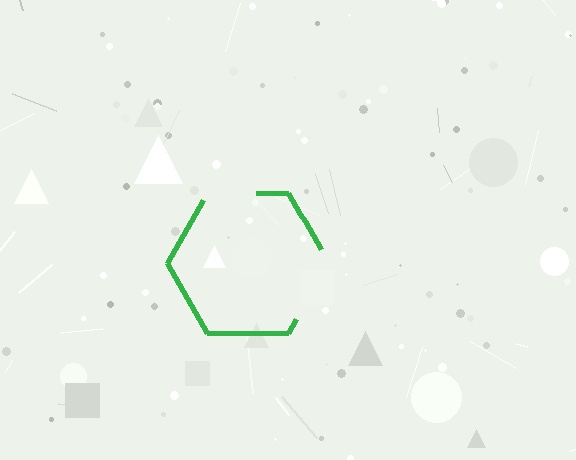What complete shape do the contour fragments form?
The contour fragments form a hexagon.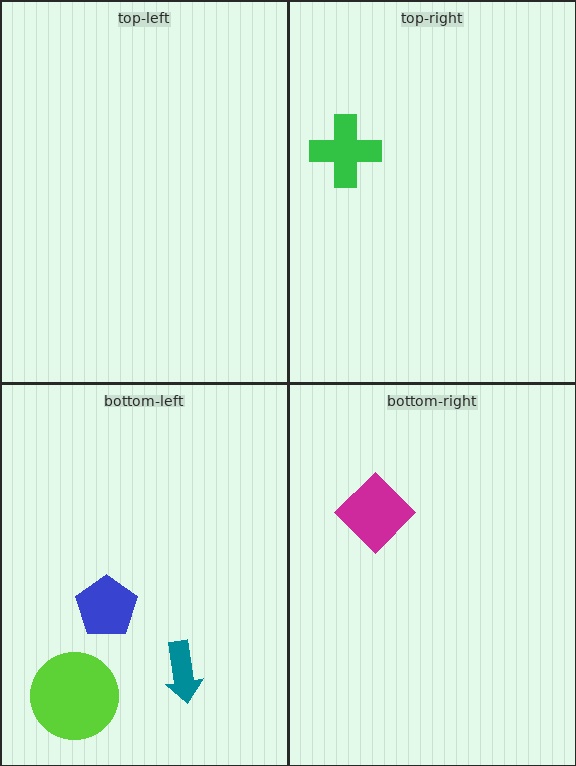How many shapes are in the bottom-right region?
1.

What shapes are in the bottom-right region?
The magenta diamond.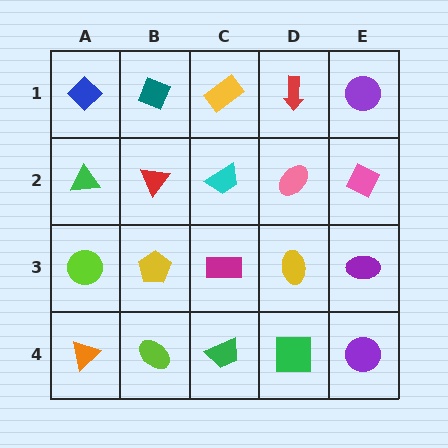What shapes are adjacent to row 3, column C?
A cyan trapezoid (row 2, column C), a green trapezoid (row 4, column C), a yellow pentagon (row 3, column B), a yellow ellipse (row 3, column D).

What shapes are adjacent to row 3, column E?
A pink diamond (row 2, column E), a purple circle (row 4, column E), a yellow ellipse (row 3, column D).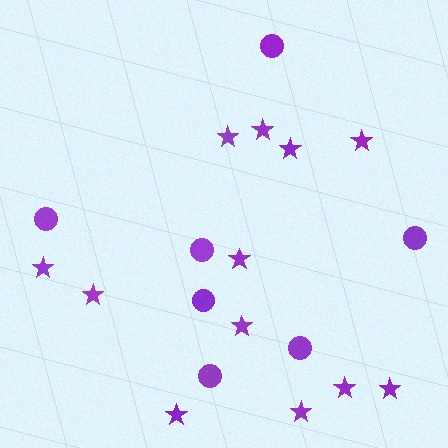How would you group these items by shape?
There are 2 groups: one group of circles (7) and one group of stars (12).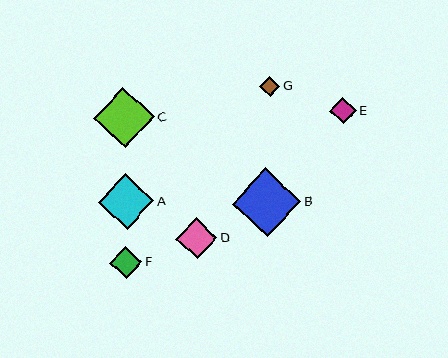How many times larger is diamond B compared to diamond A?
Diamond B is approximately 1.2 times the size of diamond A.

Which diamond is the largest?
Diamond B is the largest with a size of approximately 69 pixels.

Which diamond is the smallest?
Diamond G is the smallest with a size of approximately 20 pixels.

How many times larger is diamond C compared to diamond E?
Diamond C is approximately 2.3 times the size of diamond E.